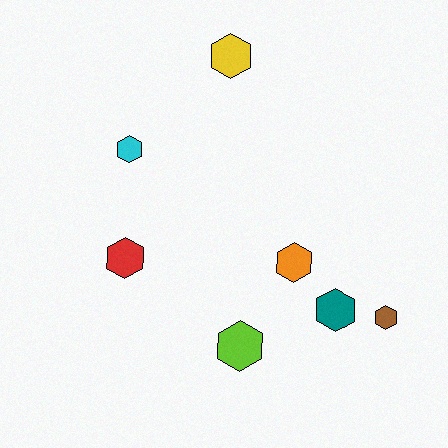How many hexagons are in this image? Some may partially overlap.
There are 7 hexagons.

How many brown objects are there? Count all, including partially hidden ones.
There is 1 brown object.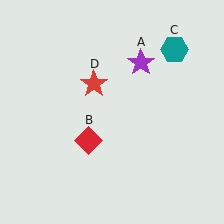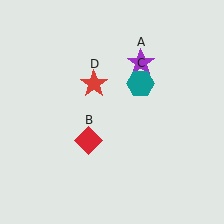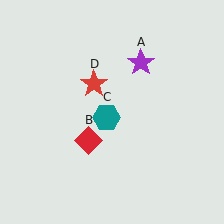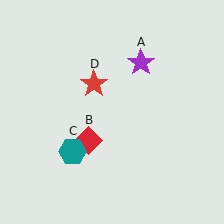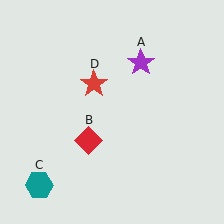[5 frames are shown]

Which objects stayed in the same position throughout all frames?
Purple star (object A) and red diamond (object B) and red star (object D) remained stationary.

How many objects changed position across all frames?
1 object changed position: teal hexagon (object C).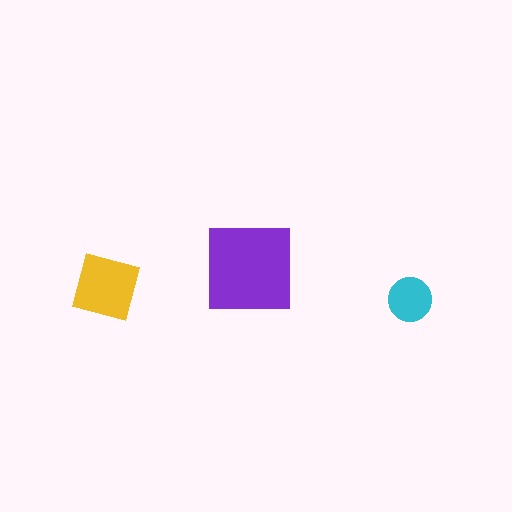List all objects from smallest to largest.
The cyan circle, the yellow square, the purple square.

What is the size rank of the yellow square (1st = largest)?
2nd.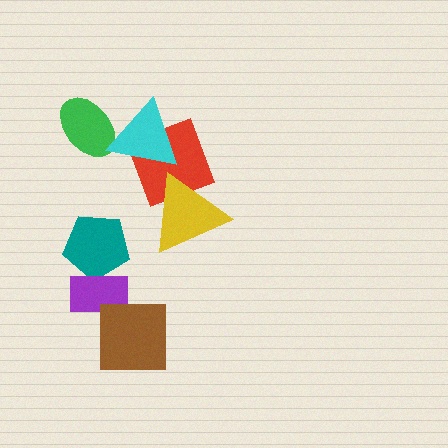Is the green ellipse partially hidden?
Yes, it is partially covered by another shape.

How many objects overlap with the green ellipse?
1 object overlaps with the green ellipse.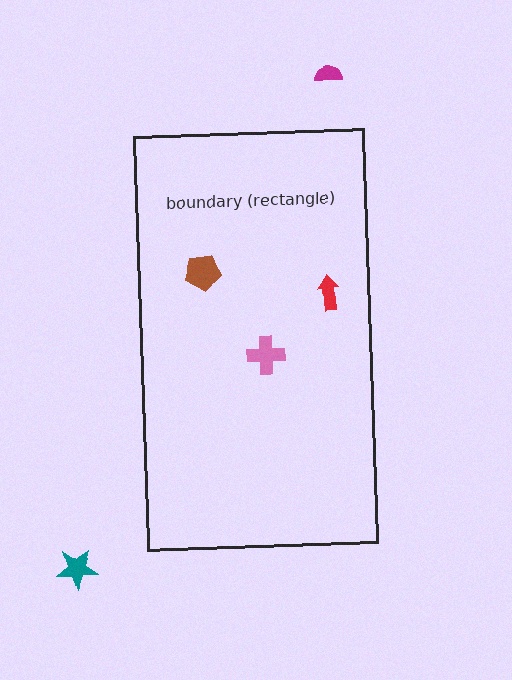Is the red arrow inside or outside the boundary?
Inside.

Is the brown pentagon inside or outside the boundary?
Inside.